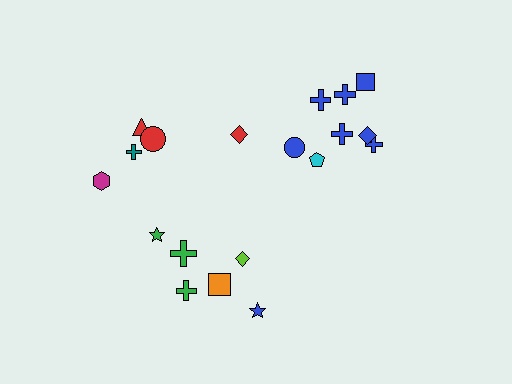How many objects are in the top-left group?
There are 5 objects.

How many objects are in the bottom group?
There are 6 objects.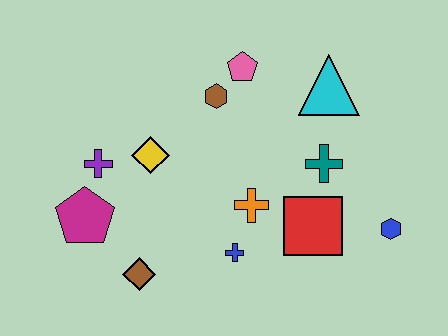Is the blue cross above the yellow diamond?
No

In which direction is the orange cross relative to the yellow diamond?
The orange cross is to the right of the yellow diamond.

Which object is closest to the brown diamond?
The magenta pentagon is closest to the brown diamond.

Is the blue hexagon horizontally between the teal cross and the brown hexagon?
No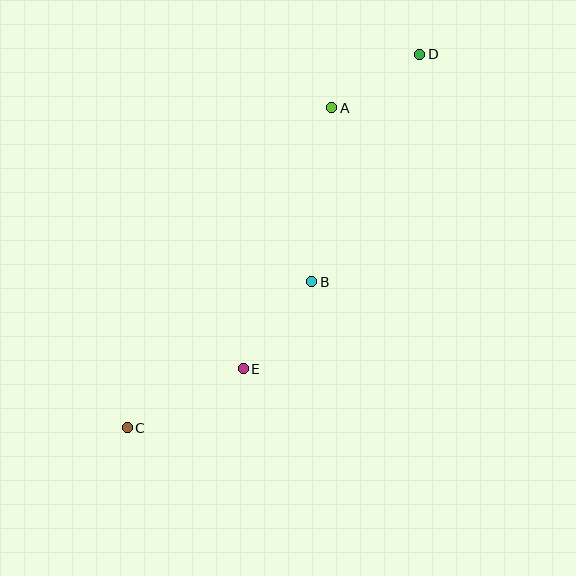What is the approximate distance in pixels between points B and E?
The distance between B and E is approximately 111 pixels.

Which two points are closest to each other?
Points A and D are closest to each other.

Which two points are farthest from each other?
Points C and D are farthest from each other.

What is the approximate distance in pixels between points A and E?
The distance between A and E is approximately 276 pixels.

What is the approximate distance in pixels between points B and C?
The distance between B and C is approximately 235 pixels.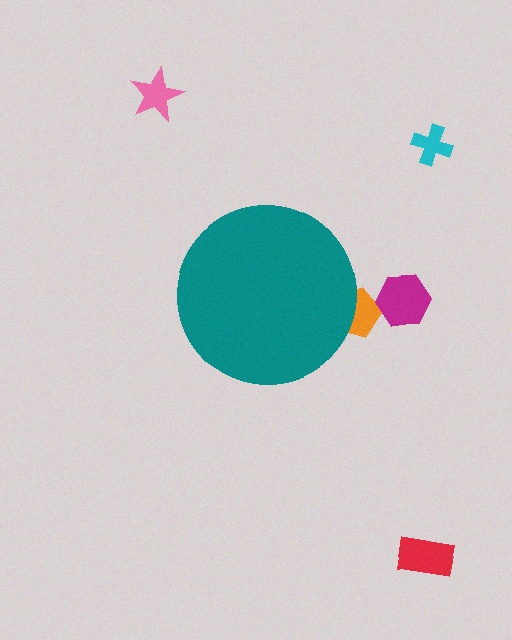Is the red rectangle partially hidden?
No, the red rectangle is fully visible.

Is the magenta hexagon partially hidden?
No, the magenta hexagon is fully visible.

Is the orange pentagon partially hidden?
Yes, the orange pentagon is partially hidden behind the teal circle.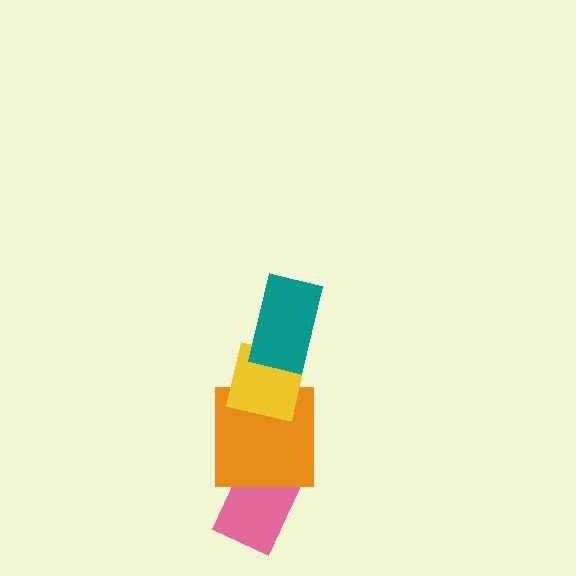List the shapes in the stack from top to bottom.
From top to bottom: the teal rectangle, the yellow square, the orange square, the pink rectangle.